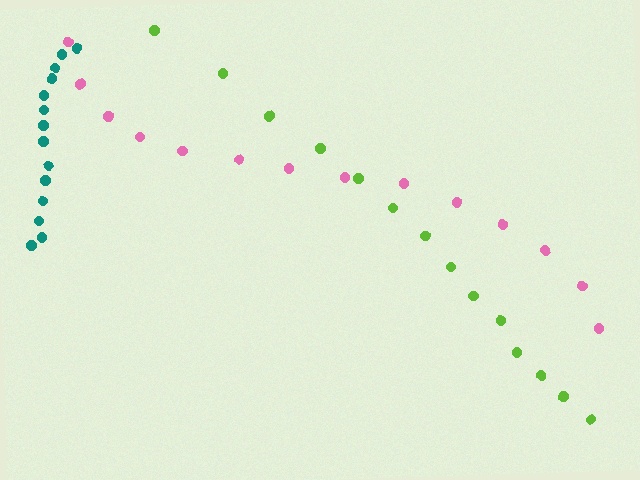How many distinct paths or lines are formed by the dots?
There are 3 distinct paths.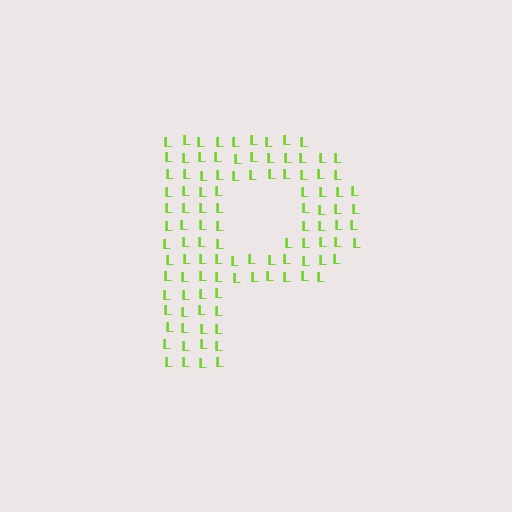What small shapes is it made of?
It is made of small letter L's.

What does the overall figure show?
The overall figure shows the letter P.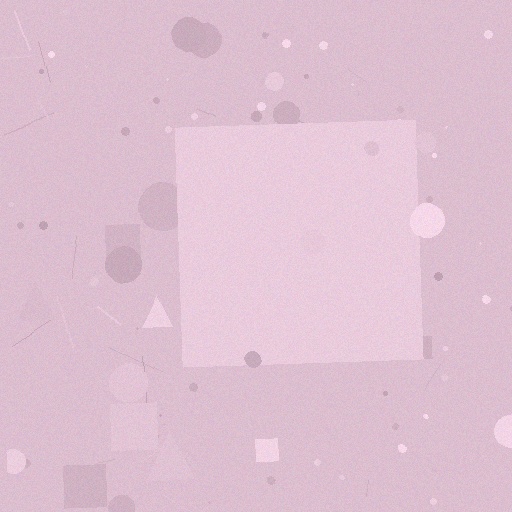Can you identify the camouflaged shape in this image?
The camouflaged shape is a square.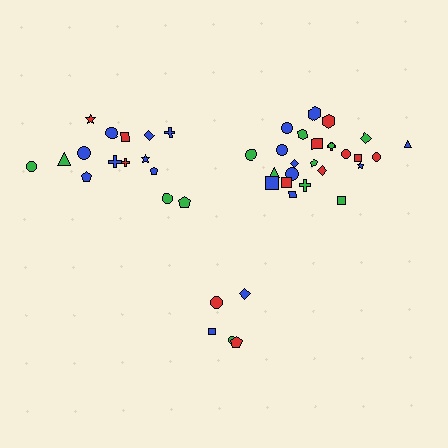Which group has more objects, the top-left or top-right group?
The top-right group.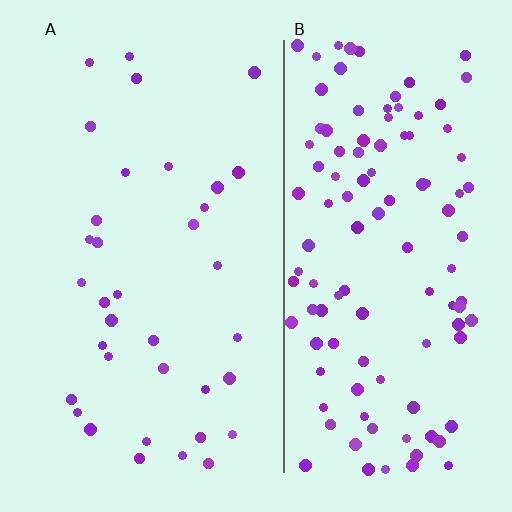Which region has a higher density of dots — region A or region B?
B (the right).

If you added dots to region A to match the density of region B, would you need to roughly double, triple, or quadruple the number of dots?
Approximately triple.